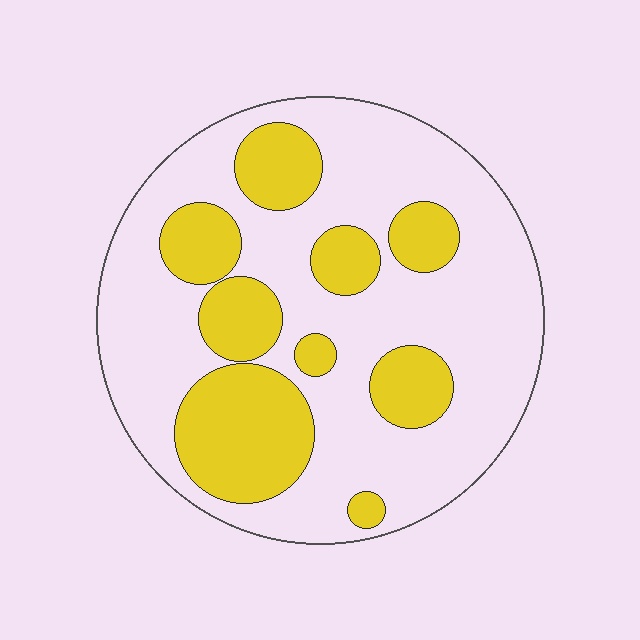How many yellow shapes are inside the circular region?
9.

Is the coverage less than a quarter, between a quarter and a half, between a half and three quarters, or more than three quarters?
Between a quarter and a half.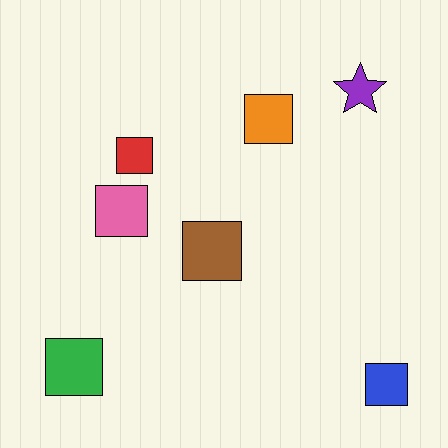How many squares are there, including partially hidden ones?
There are 6 squares.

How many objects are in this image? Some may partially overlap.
There are 7 objects.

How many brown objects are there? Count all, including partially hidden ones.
There is 1 brown object.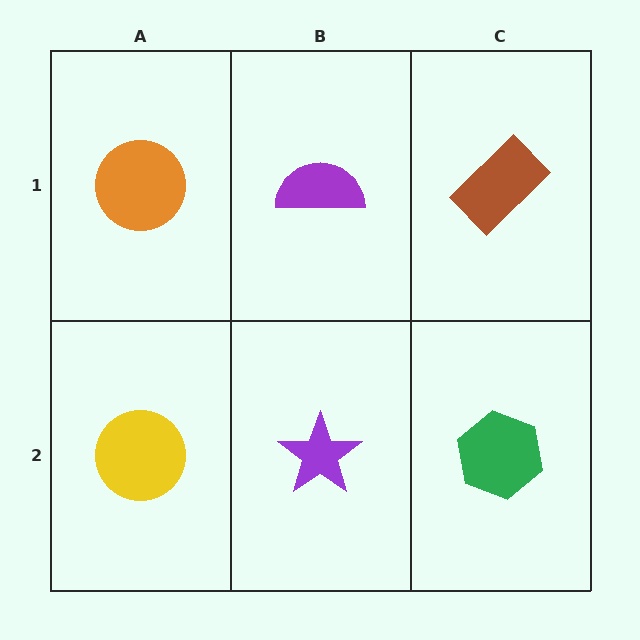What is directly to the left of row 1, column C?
A purple semicircle.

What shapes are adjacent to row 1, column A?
A yellow circle (row 2, column A), a purple semicircle (row 1, column B).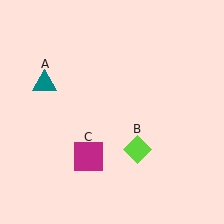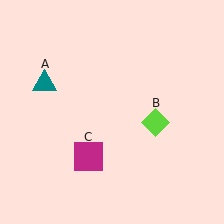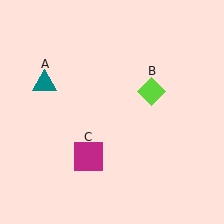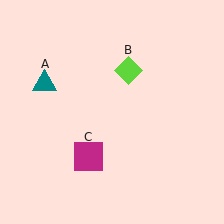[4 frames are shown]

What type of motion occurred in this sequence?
The lime diamond (object B) rotated counterclockwise around the center of the scene.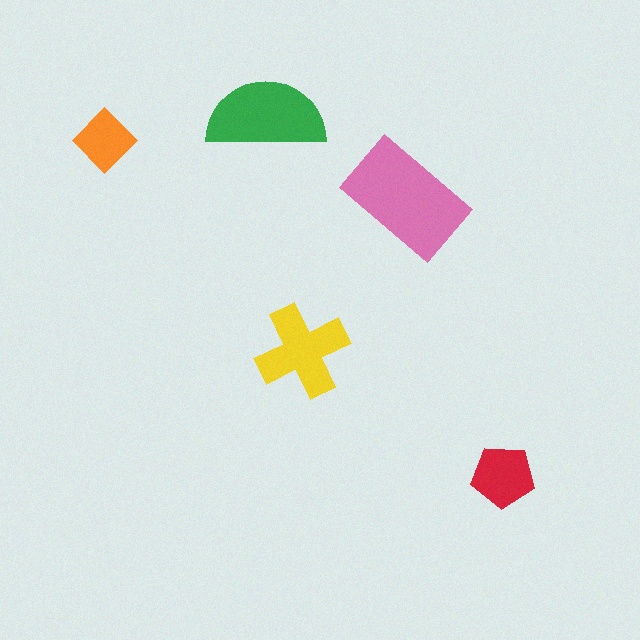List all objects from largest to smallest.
The pink rectangle, the green semicircle, the yellow cross, the red pentagon, the orange diamond.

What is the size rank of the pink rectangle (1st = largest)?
1st.